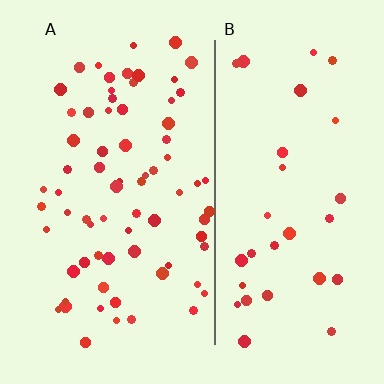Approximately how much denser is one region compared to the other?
Approximately 2.2× — region A over region B.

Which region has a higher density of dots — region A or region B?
A (the left).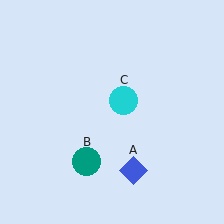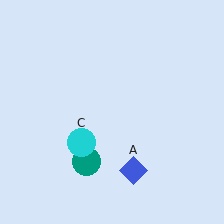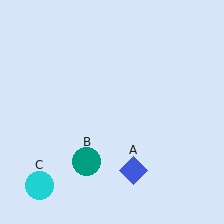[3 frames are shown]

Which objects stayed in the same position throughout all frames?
Blue diamond (object A) and teal circle (object B) remained stationary.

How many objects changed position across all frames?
1 object changed position: cyan circle (object C).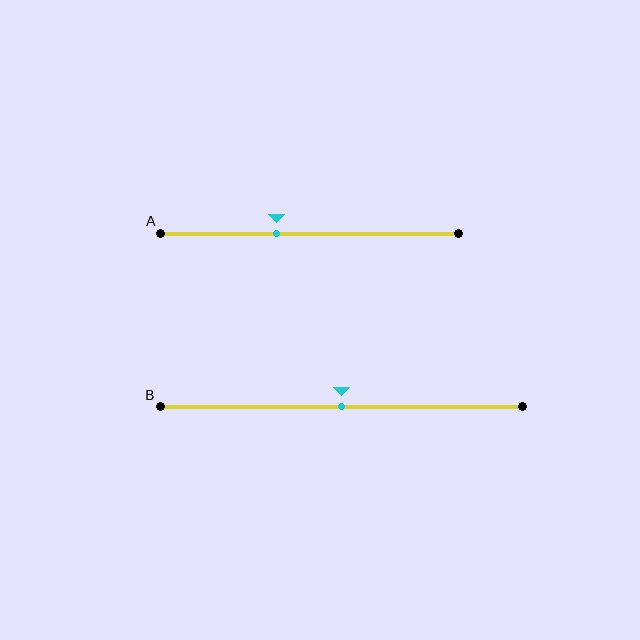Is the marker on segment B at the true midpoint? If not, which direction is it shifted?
Yes, the marker on segment B is at the true midpoint.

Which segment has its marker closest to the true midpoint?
Segment B has its marker closest to the true midpoint.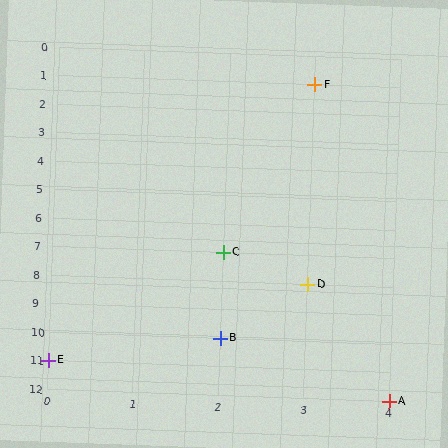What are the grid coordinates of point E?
Point E is at grid coordinates (0, 11).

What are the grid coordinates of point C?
Point C is at grid coordinates (2, 7).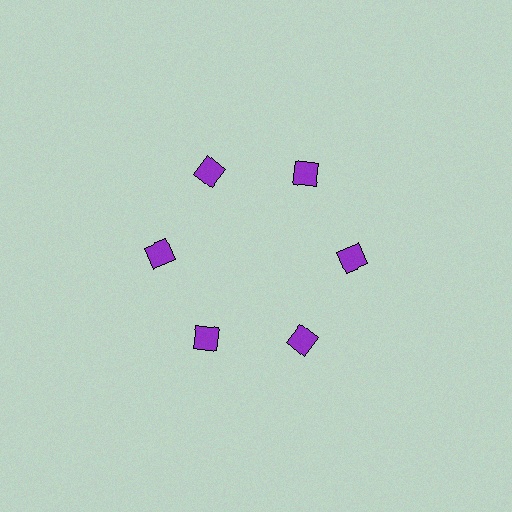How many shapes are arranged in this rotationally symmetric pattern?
There are 6 shapes, arranged in 6 groups of 1.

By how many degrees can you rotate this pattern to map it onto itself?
The pattern maps onto itself every 60 degrees of rotation.